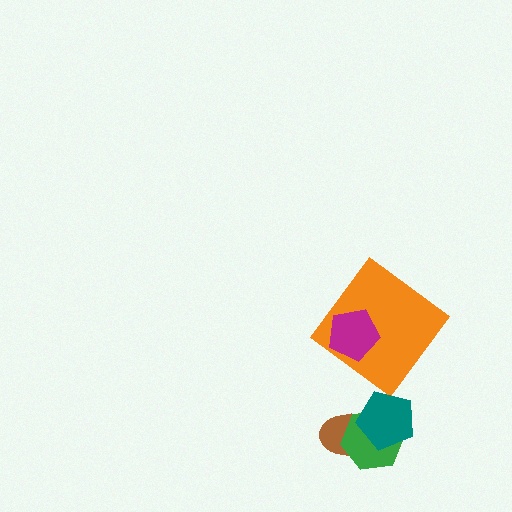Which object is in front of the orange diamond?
The magenta pentagon is in front of the orange diamond.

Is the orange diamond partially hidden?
Yes, it is partially covered by another shape.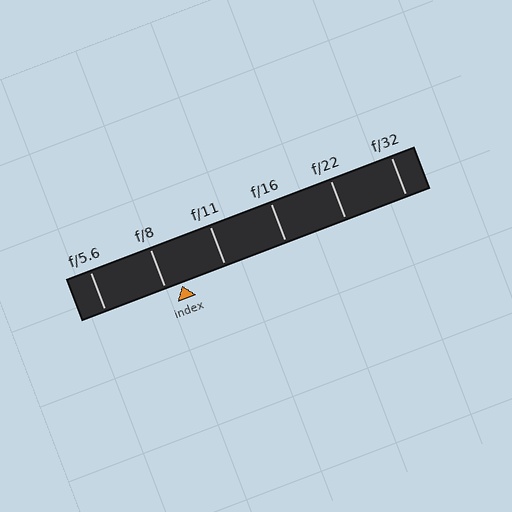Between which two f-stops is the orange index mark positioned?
The index mark is between f/8 and f/11.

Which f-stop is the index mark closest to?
The index mark is closest to f/8.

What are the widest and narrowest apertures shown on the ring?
The widest aperture shown is f/5.6 and the narrowest is f/32.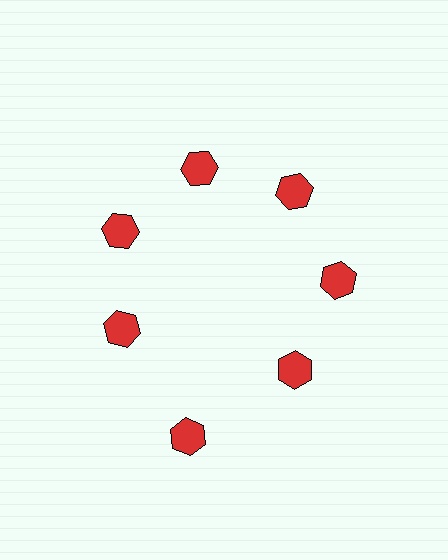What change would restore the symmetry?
The symmetry would be restored by moving it inward, back onto the ring so that all 7 hexagons sit at equal angles and equal distance from the center.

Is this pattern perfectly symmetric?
No. The 7 red hexagons are arranged in a ring, but one element near the 6 o'clock position is pushed outward from the center, breaking the 7-fold rotational symmetry.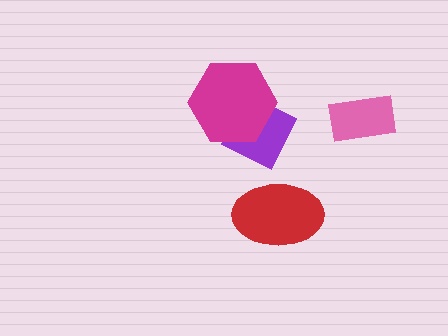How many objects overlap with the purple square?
1 object overlaps with the purple square.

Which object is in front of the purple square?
The magenta hexagon is in front of the purple square.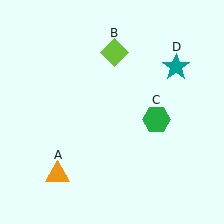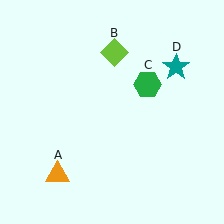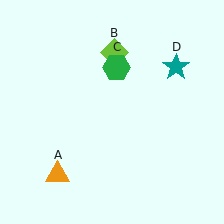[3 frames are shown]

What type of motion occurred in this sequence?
The green hexagon (object C) rotated counterclockwise around the center of the scene.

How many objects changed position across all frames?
1 object changed position: green hexagon (object C).